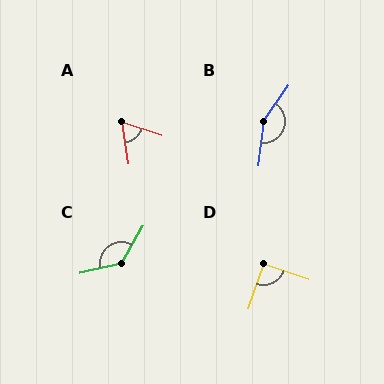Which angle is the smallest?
A, at approximately 63 degrees.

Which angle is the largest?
B, at approximately 152 degrees.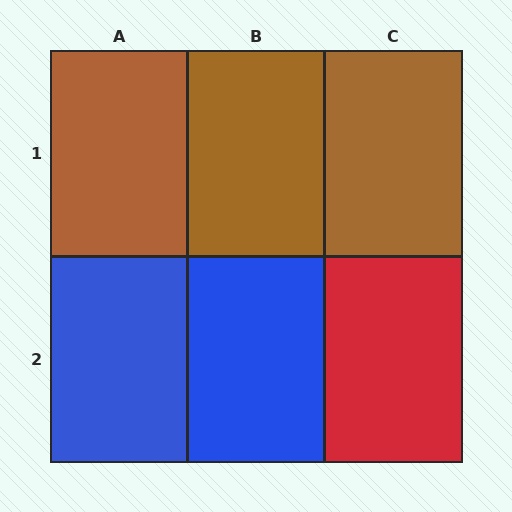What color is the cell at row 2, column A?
Blue.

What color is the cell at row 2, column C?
Red.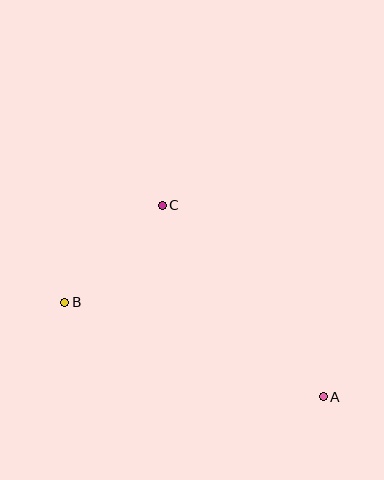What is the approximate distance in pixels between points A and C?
The distance between A and C is approximately 250 pixels.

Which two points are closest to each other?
Points B and C are closest to each other.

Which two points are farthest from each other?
Points A and B are farthest from each other.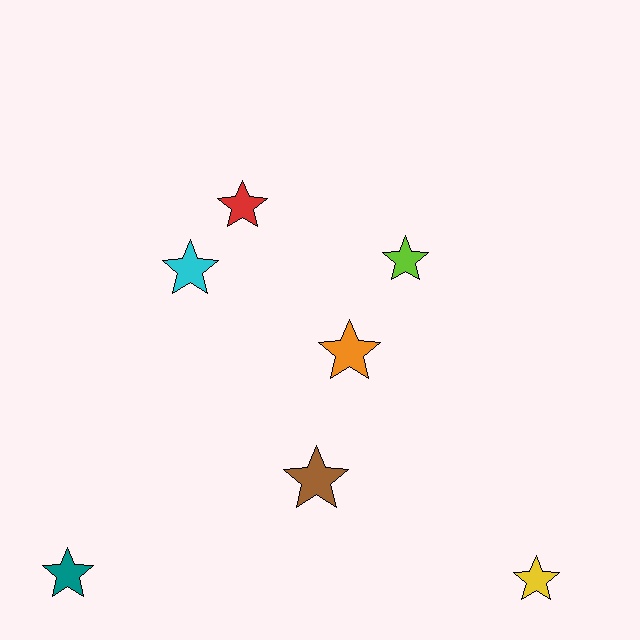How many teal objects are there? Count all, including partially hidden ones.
There is 1 teal object.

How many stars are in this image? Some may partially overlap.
There are 7 stars.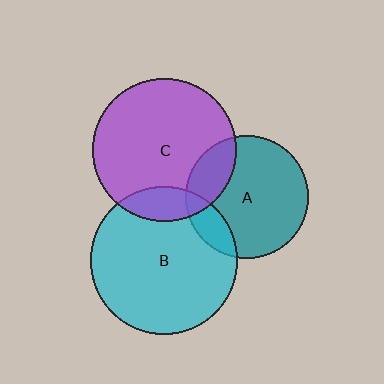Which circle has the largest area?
Circle B (cyan).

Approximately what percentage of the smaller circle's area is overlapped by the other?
Approximately 15%.